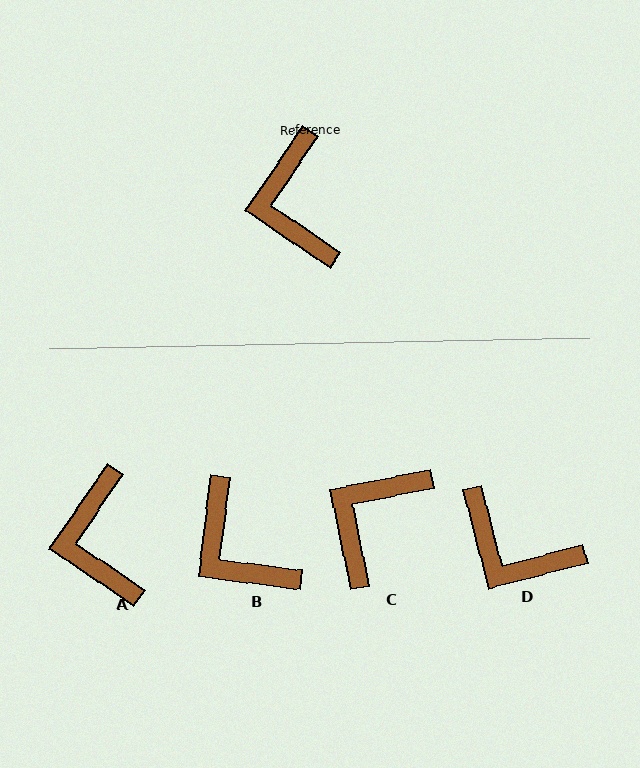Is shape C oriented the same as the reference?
No, it is off by about 44 degrees.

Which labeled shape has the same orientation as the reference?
A.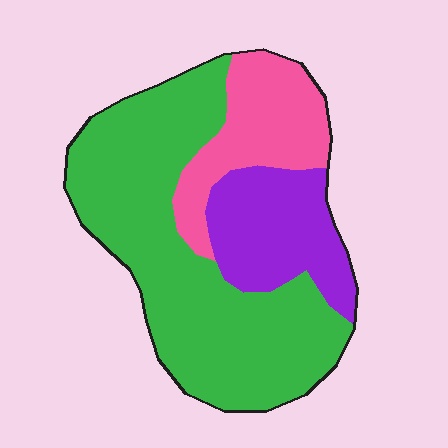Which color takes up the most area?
Green, at roughly 60%.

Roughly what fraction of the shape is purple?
Purple covers about 20% of the shape.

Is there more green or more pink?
Green.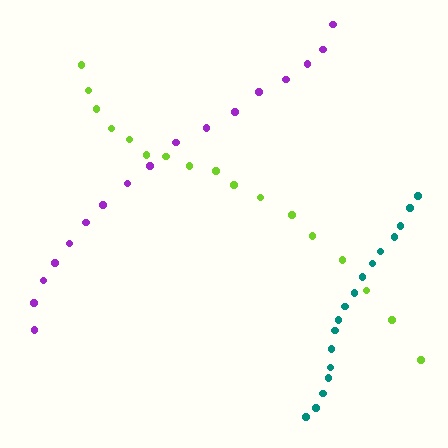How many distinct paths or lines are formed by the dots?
There are 3 distinct paths.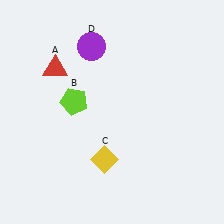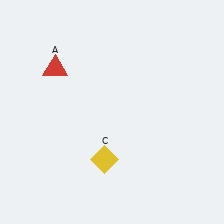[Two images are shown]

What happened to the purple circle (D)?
The purple circle (D) was removed in Image 2. It was in the top-left area of Image 1.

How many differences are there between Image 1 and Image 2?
There are 2 differences between the two images.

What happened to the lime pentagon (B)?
The lime pentagon (B) was removed in Image 2. It was in the top-left area of Image 1.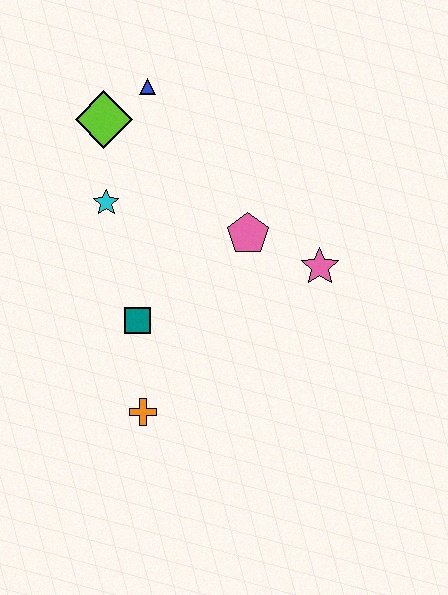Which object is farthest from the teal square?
The blue triangle is farthest from the teal square.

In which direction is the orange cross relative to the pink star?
The orange cross is to the left of the pink star.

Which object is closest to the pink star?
The pink pentagon is closest to the pink star.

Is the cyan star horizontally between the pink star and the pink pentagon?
No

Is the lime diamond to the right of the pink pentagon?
No